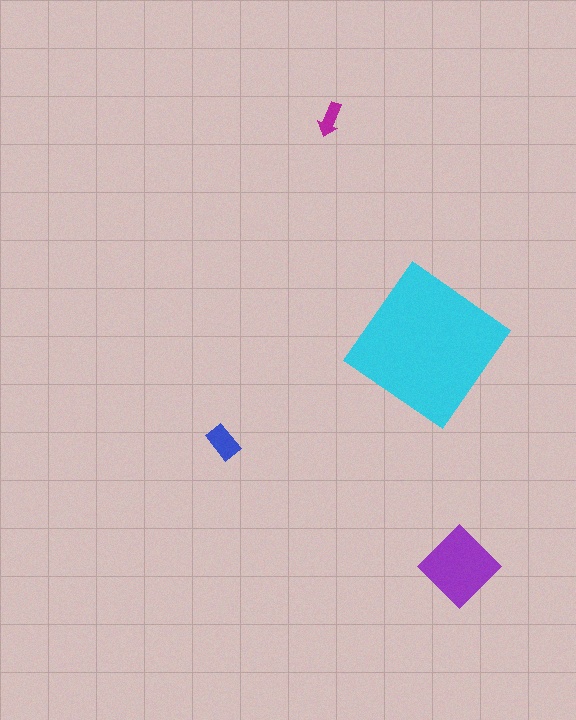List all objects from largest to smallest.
The cyan diamond, the purple diamond, the blue rectangle, the magenta arrow.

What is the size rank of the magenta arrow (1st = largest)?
4th.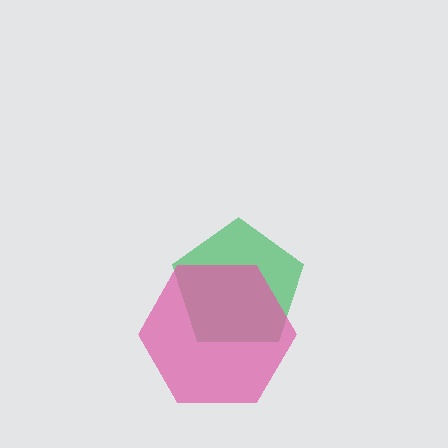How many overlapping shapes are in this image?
There are 2 overlapping shapes in the image.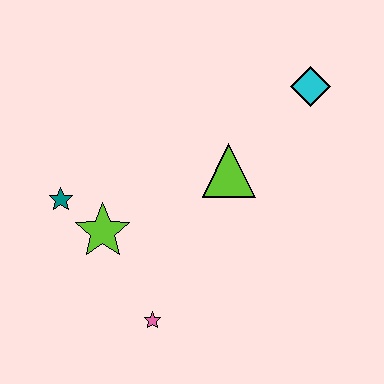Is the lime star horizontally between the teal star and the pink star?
Yes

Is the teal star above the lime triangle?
No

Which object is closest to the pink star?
The lime star is closest to the pink star.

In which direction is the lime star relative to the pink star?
The lime star is above the pink star.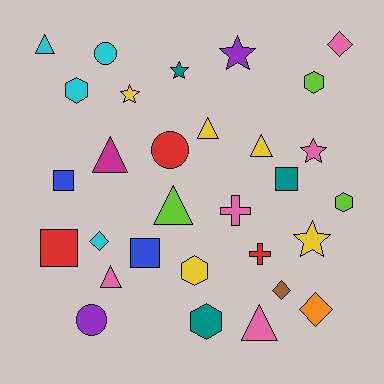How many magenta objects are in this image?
There is 1 magenta object.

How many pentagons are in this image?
There are no pentagons.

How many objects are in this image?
There are 30 objects.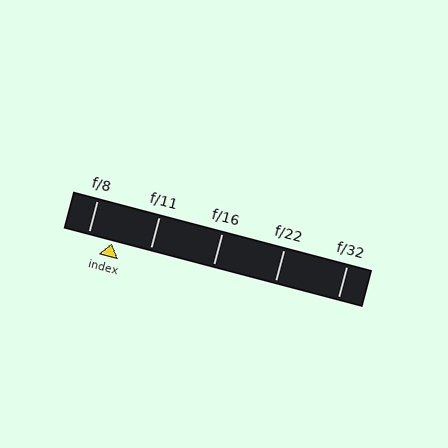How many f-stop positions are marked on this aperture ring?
There are 5 f-stop positions marked.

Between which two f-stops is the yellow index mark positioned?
The index mark is between f/8 and f/11.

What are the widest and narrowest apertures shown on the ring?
The widest aperture shown is f/8 and the narrowest is f/32.